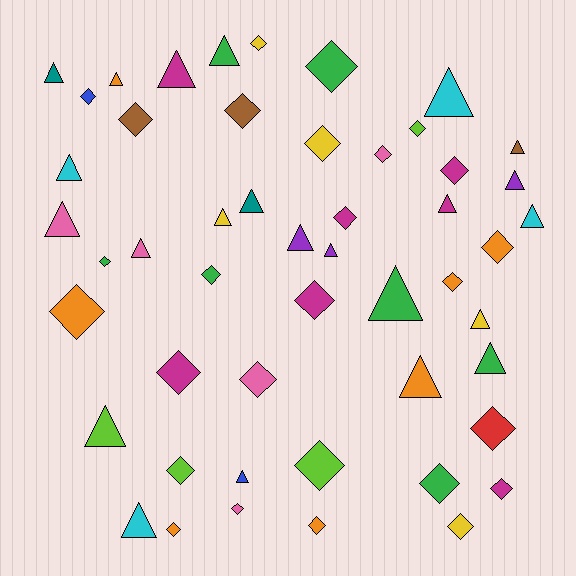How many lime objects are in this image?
There are 4 lime objects.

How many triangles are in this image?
There are 23 triangles.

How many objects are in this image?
There are 50 objects.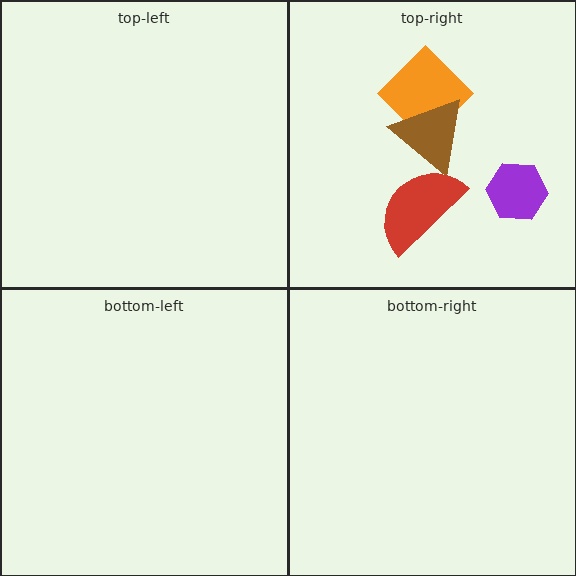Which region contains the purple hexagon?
The top-right region.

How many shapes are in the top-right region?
4.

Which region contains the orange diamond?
The top-right region.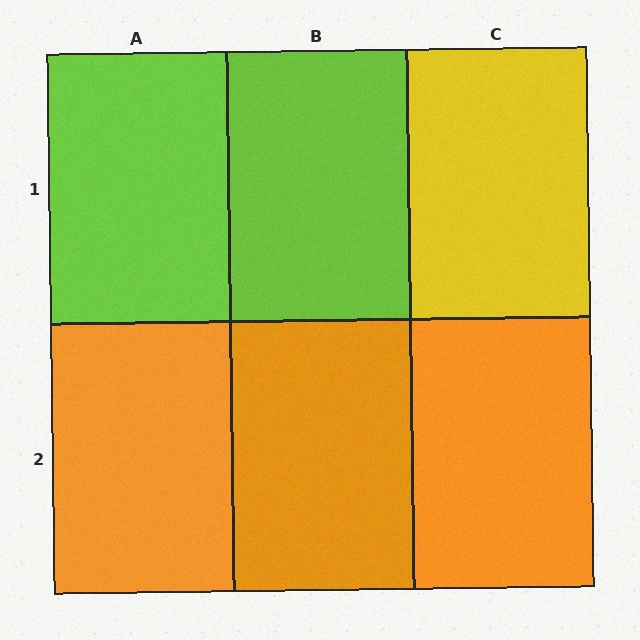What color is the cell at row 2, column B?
Orange.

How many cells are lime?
2 cells are lime.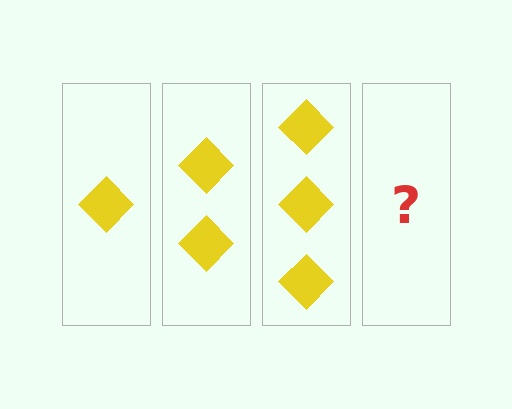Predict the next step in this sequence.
The next step is 4 diamonds.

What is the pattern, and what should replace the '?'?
The pattern is that each step adds one more diamond. The '?' should be 4 diamonds.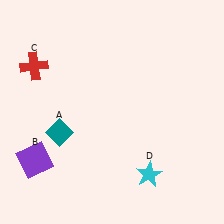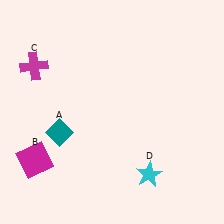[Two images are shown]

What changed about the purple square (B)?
In Image 1, B is purple. In Image 2, it changed to magenta.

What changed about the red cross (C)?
In Image 1, C is red. In Image 2, it changed to magenta.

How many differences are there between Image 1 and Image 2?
There are 2 differences between the two images.